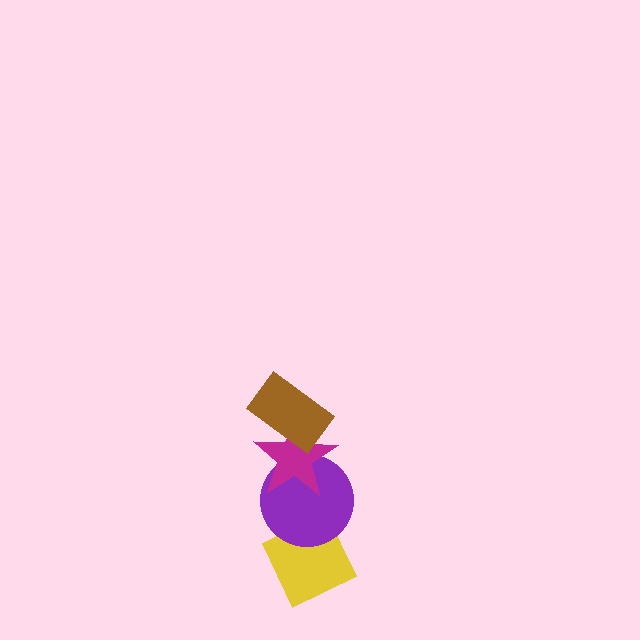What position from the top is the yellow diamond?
The yellow diamond is 4th from the top.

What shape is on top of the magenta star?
The brown rectangle is on top of the magenta star.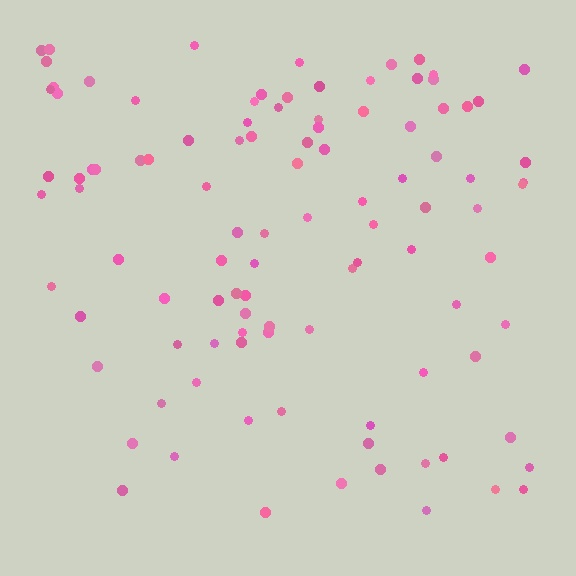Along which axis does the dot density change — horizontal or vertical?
Vertical.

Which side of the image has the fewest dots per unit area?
The bottom.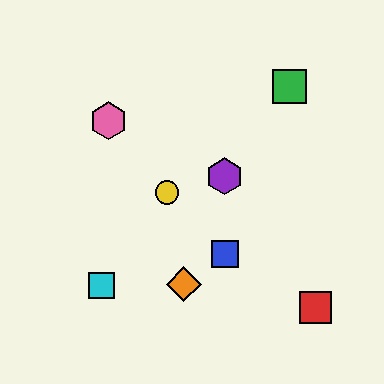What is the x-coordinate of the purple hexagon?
The purple hexagon is at x≈225.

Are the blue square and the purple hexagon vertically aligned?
Yes, both are at x≈225.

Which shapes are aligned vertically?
The blue square, the purple hexagon are aligned vertically.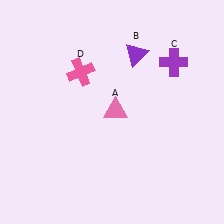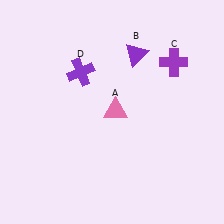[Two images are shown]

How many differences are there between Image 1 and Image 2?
There is 1 difference between the two images.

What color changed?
The cross (D) changed from pink in Image 1 to purple in Image 2.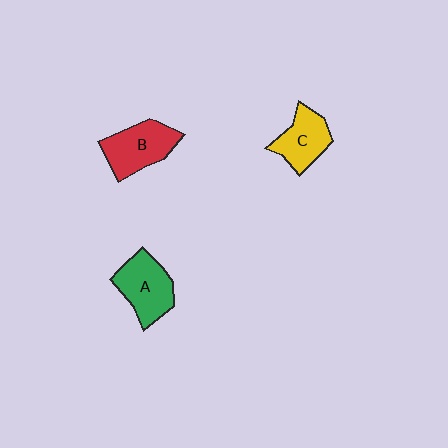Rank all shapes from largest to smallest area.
From largest to smallest: A (green), B (red), C (yellow).